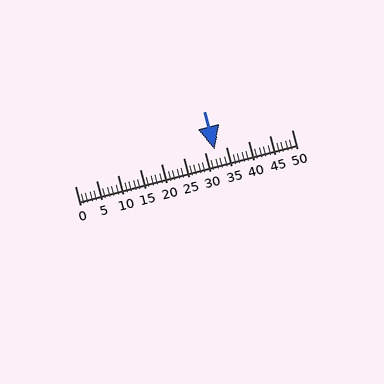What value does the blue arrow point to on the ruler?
The blue arrow points to approximately 32.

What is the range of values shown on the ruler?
The ruler shows values from 0 to 50.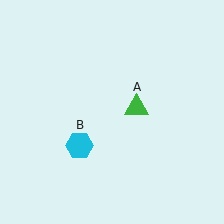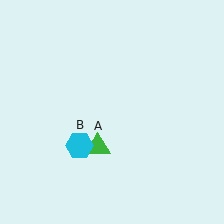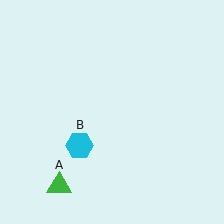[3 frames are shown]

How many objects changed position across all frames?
1 object changed position: green triangle (object A).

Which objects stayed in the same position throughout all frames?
Cyan hexagon (object B) remained stationary.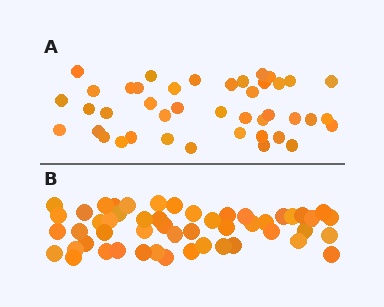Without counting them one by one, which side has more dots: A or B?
Region B (the bottom region) has more dots.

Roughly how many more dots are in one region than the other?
Region B has roughly 8 or so more dots than region A.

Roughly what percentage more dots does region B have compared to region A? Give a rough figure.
About 20% more.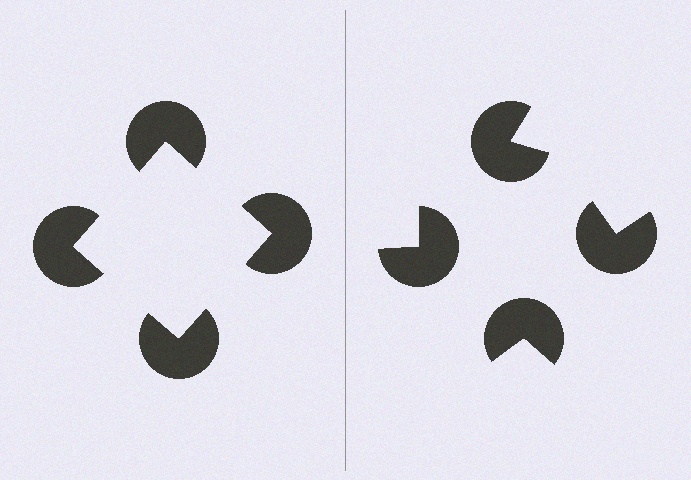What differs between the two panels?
The pac-man discs are positioned identically on both sides; only the wedge orientations differ. On the left they align to a square; on the right they are misaligned.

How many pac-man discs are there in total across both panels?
8 — 4 on each side.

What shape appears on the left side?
An illusory square.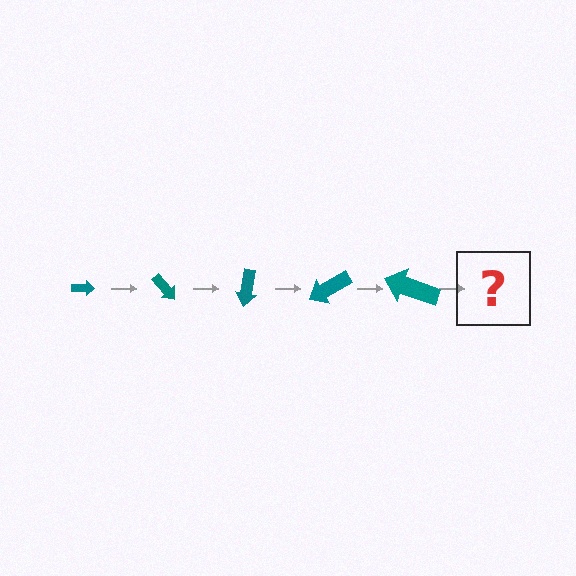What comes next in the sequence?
The next element should be an arrow, larger than the previous one and rotated 250 degrees from the start.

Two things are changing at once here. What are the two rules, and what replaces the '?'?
The two rules are that the arrow grows larger each step and it rotates 50 degrees each step. The '?' should be an arrow, larger than the previous one and rotated 250 degrees from the start.